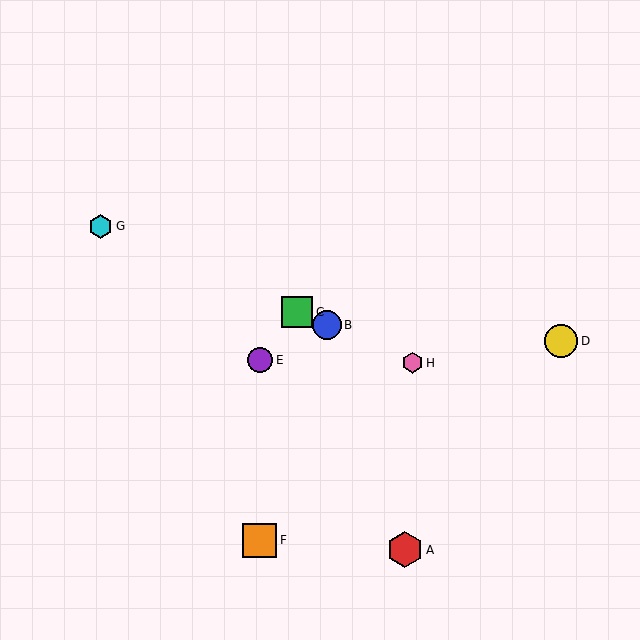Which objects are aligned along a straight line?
Objects B, C, G, H are aligned along a straight line.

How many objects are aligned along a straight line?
4 objects (B, C, G, H) are aligned along a straight line.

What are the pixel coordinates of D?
Object D is at (561, 341).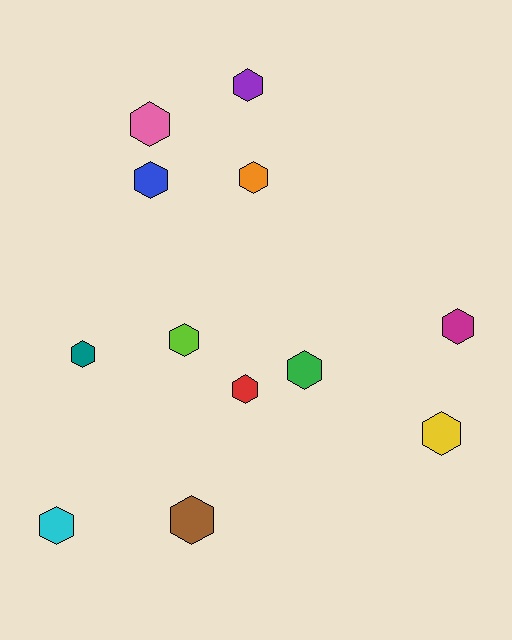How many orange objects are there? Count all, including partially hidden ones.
There is 1 orange object.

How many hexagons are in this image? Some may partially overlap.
There are 12 hexagons.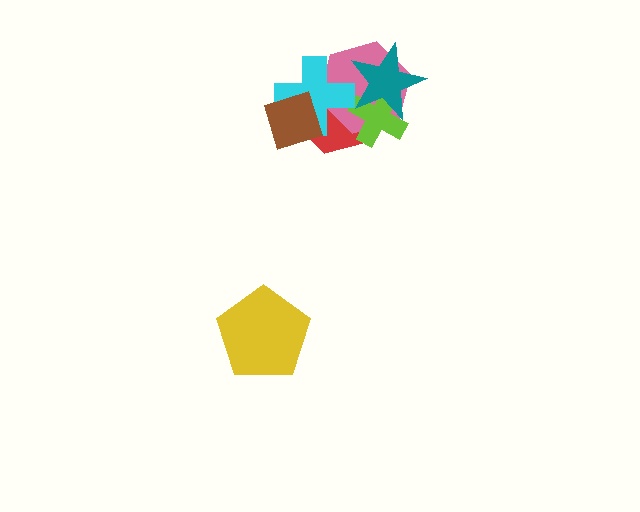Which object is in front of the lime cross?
The teal star is in front of the lime cross.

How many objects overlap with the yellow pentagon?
0 objects overlap with the yellow pentagon.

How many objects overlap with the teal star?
3 objects overlap with the teal star.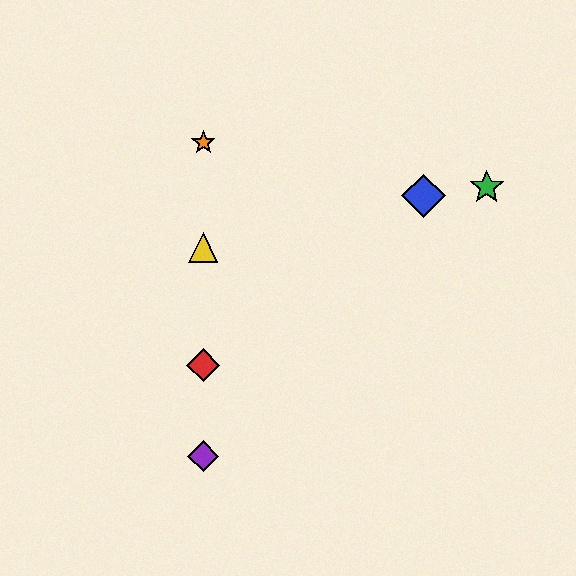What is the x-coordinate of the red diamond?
The red diamond is at x≈203.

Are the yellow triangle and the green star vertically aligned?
No, the yellow triangle is at x≈203 and the green star is at x≈487.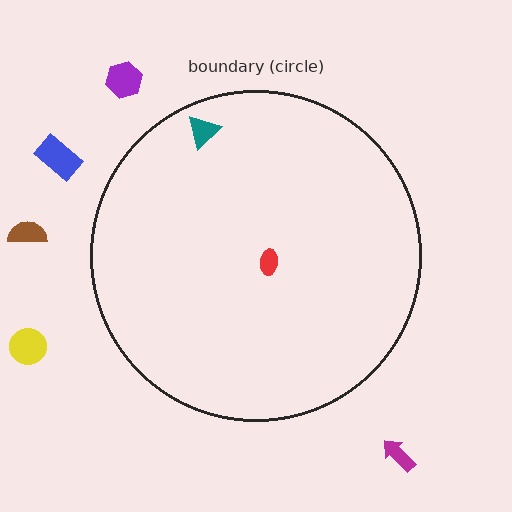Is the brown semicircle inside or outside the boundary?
Outside.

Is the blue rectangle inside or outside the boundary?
Outside.